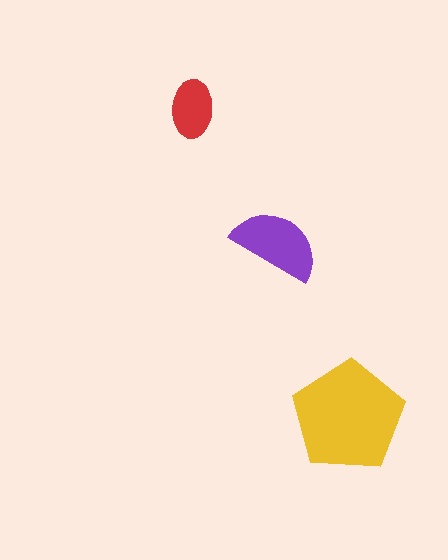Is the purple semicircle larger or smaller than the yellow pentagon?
Smaller.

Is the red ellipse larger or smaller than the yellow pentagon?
Smaller.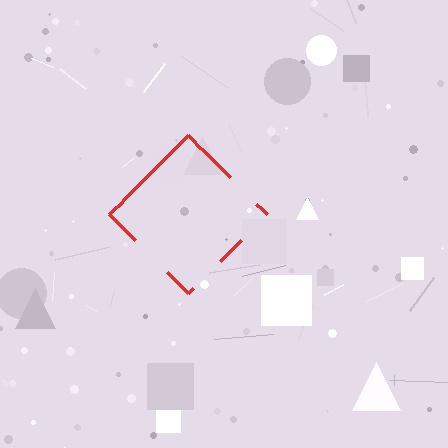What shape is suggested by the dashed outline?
The dashed outline suggests a diamond.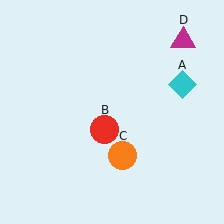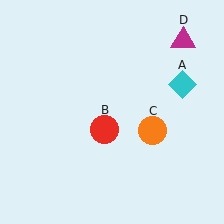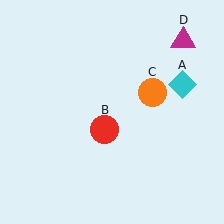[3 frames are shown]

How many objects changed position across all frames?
1 object changed position: orange circle (object C).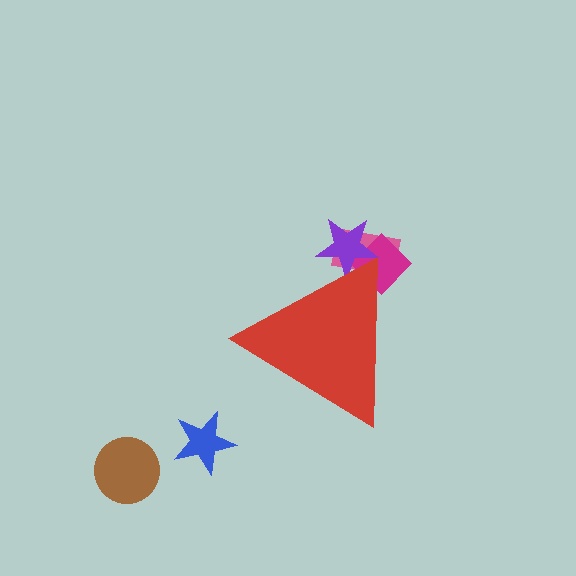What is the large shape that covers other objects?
A red triangle.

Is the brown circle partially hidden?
No, the brown circle is fully visible.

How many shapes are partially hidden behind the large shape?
3 shapes are partially hidden.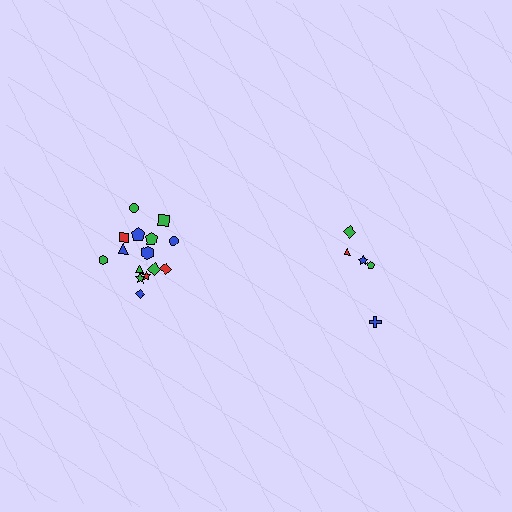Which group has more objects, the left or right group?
The left group.